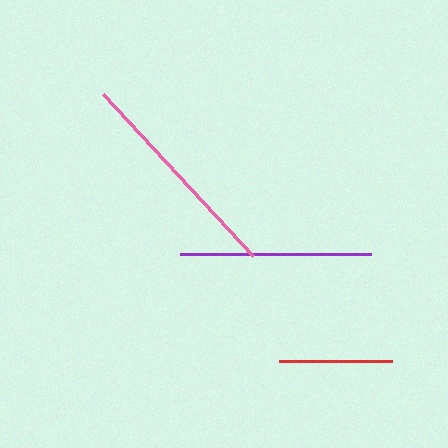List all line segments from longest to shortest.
From longest to shortest: pink, purple, red.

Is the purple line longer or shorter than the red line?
The purple line is longer than the red line.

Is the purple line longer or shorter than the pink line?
The pink line is longer than the purple line.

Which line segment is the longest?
The pink line is the longest at approximately 220 pixels.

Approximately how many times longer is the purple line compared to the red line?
The purple line is approximately 1.7 times the length of the red line.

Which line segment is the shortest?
The red line is the shortest at approximately 114 pixels.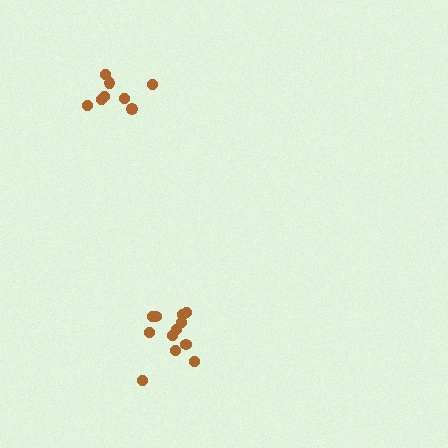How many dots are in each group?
Group 1: 13 dots, Group 2: 8 dots (21 total).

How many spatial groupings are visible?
There are 2 spatial groupings.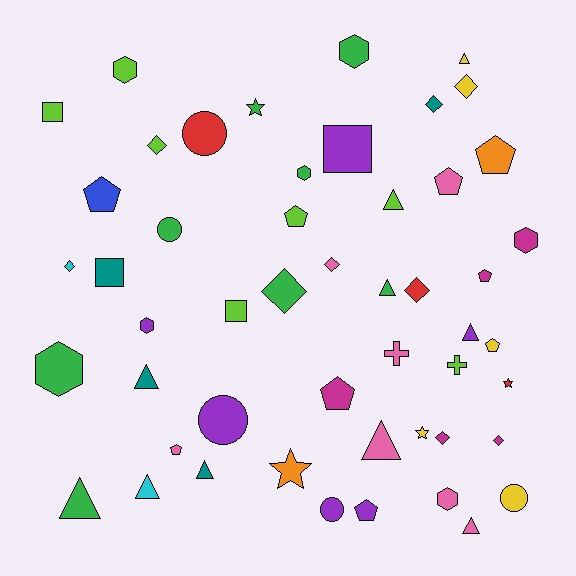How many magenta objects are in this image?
There are 5 magenta objects.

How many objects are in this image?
There are 50 objects.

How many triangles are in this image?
There are 10 triangles.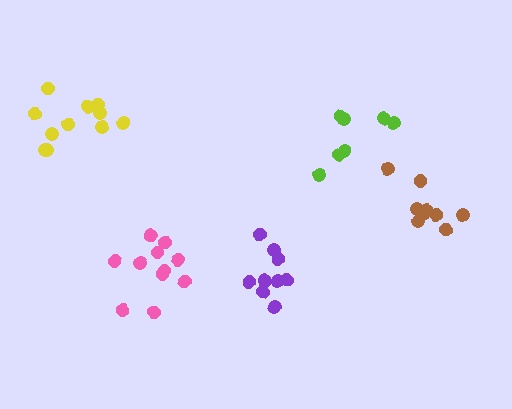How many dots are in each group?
Group 1: 10 dots, Group 2: 7 dots, Group 3: 11 dots, Group 4: 11 dots, Group 5: 9 dots (48 total).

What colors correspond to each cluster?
The clusters are colored: purple, lime, pink, yellow, brown.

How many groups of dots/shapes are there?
There are 5 groups.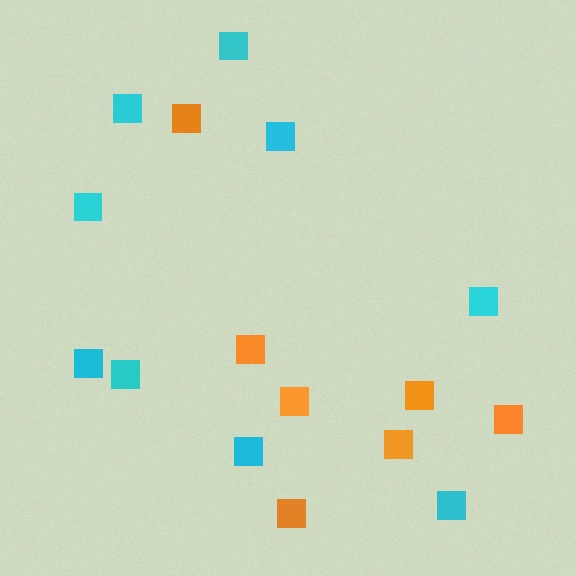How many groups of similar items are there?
There are 2 groups: one group of orange squares (7) and one group of cyan squares (9).